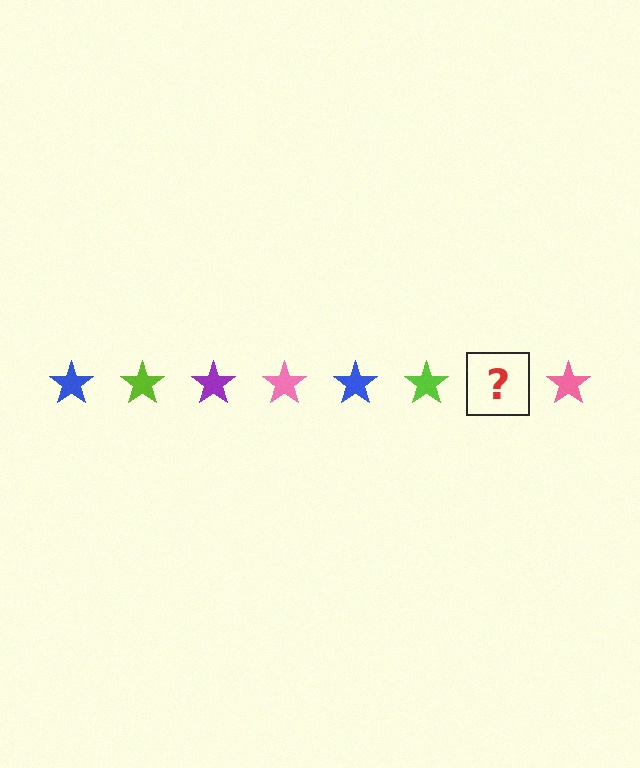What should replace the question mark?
The question mark should be replaced with a purple star.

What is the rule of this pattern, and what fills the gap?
The rule is that the pattern cycles through blue, lime, purple, pink stars. The gap should be filled with a purple star.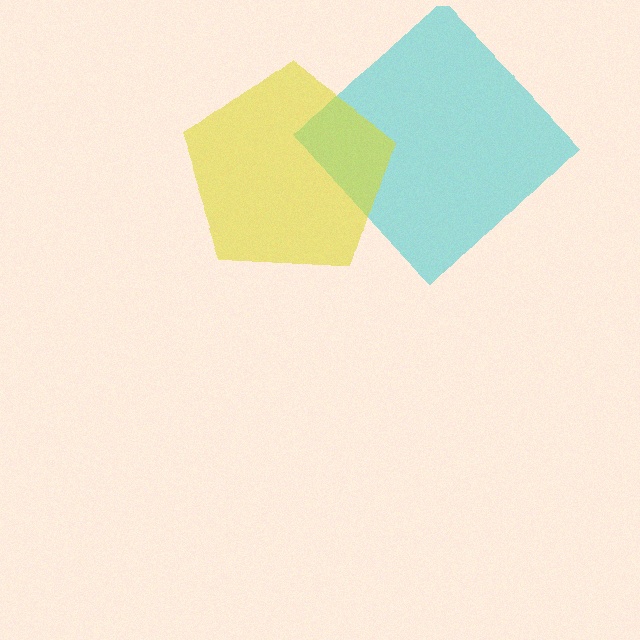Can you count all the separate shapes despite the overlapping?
Yes, there are 2 separate shapes.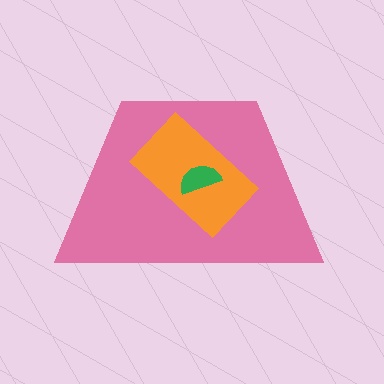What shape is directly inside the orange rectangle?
The green semicircle.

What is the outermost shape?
The pink trapezoid.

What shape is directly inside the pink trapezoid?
The orange rectangle.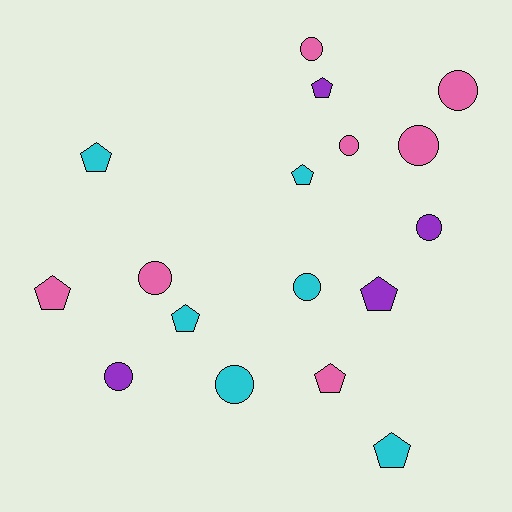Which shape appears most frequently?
Circle, with 9 objects.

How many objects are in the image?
There are 17 objects.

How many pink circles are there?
There are 5 pink circles.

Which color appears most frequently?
Pink, with 7 objects.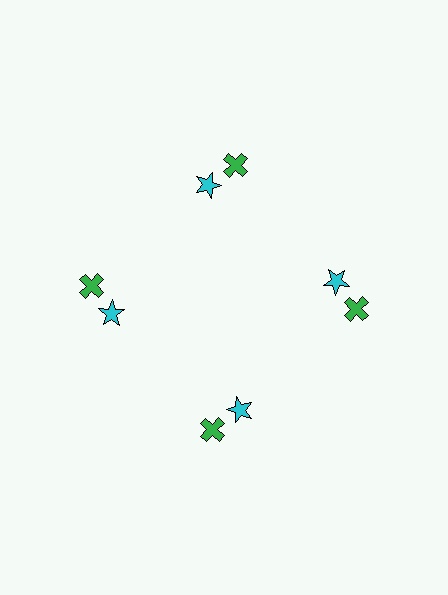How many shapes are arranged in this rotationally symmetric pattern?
There are 8 shapes, arranged in 4 groups of 2.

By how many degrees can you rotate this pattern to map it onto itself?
The pattern maps onto itself every 90 degrees of rotation.